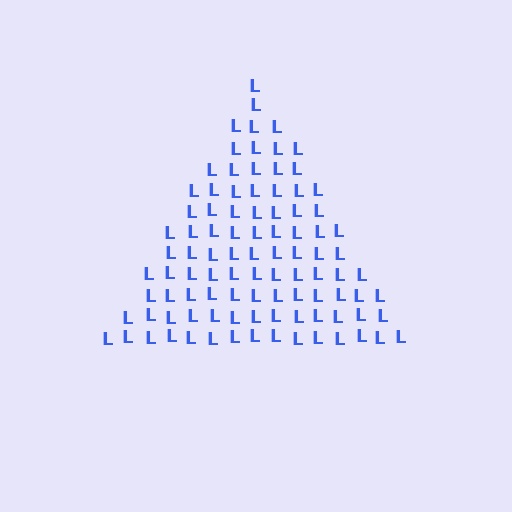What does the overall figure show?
The overall figure shows a triangle.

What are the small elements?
The small elements are letter L's.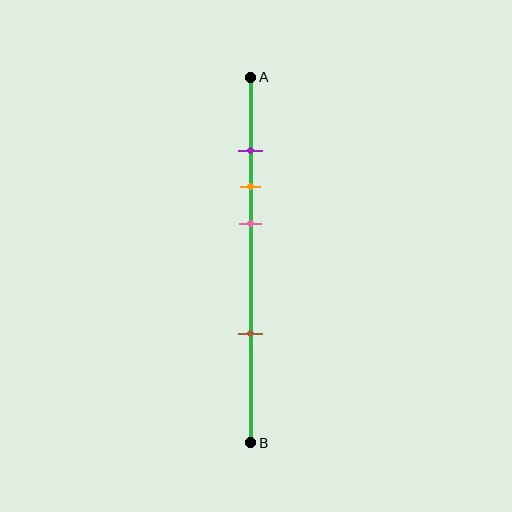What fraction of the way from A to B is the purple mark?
The purple mark is approximately 20% (0.2) of the way from A to B.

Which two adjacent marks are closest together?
The purple and orange marks are the closest adjacent pair.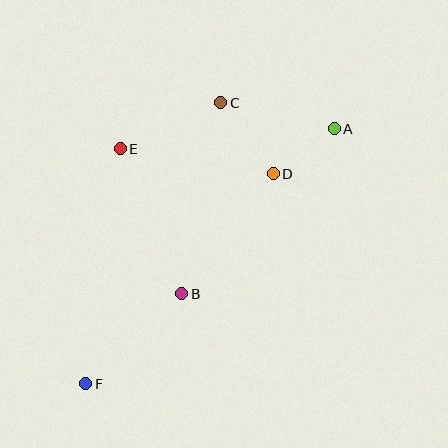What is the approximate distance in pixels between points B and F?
The distance between B and F is approximately 132 pixels.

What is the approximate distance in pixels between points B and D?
The distance between B and D is approximately 151 pixels.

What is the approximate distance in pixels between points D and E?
The distance between D and E is approximately 155 pixels.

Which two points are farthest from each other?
Points A and F are farthest from each other.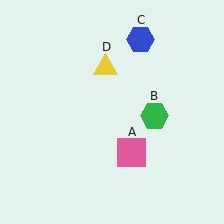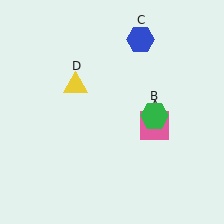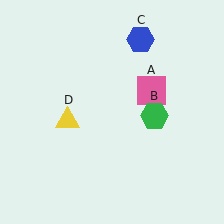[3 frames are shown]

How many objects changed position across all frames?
2 objects changed position: pink square (object A), yellow triangle (object D).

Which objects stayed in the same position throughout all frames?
Green hexagon (object B) and blue hexagon (object C) remained stationary.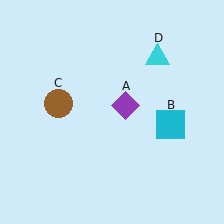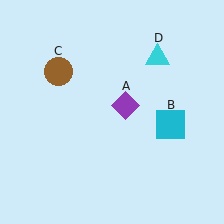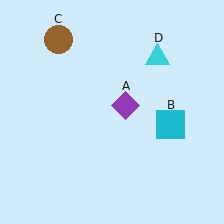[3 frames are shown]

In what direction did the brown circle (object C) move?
The brown circle (object C) moved up.